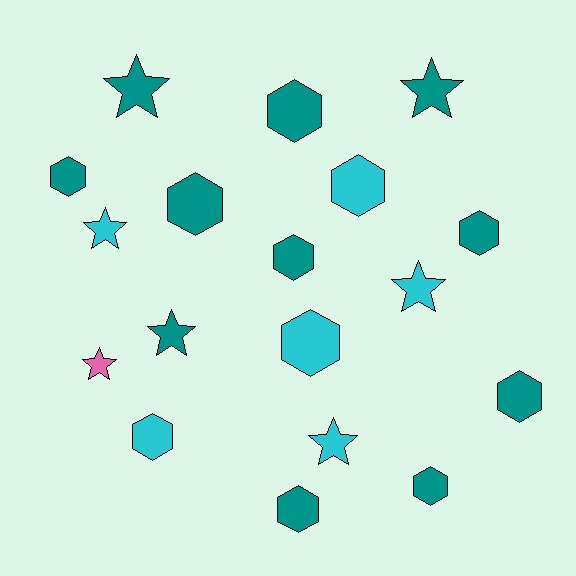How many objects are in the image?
There are 18 objects.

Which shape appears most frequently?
Hexagon, with 11 objects.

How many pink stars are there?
There is 1 pink star.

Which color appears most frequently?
Teal, with 11 objects.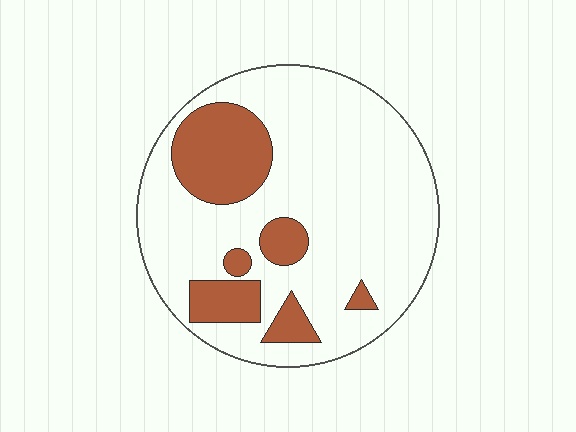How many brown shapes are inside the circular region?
6.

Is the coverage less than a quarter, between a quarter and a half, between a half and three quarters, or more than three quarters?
Less than a quarter.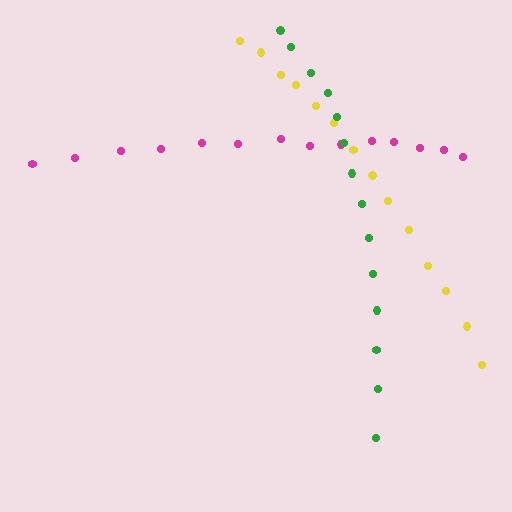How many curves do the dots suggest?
There are 3 distinct paths.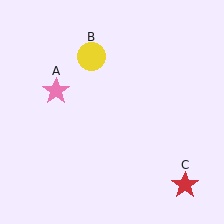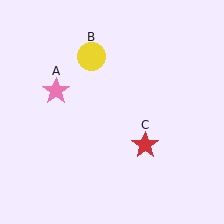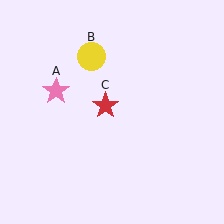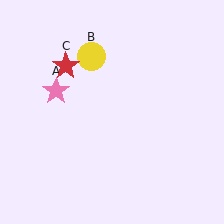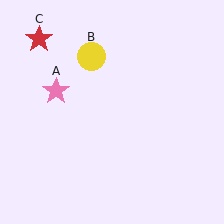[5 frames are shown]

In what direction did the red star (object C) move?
The red star (object C) moved up and to the left.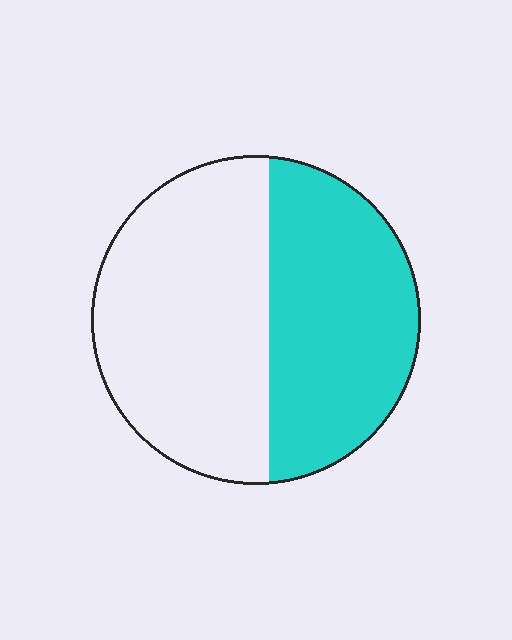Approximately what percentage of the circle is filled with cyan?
Approximately 45%.